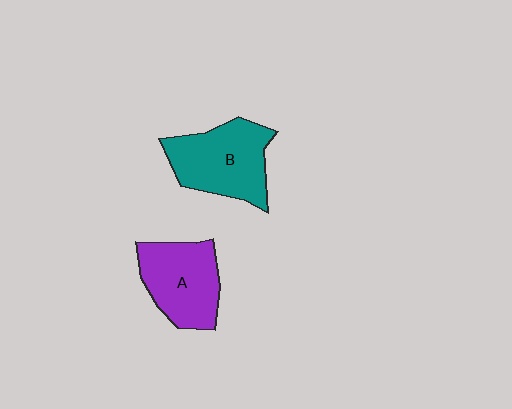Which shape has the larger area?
Shape B (teal).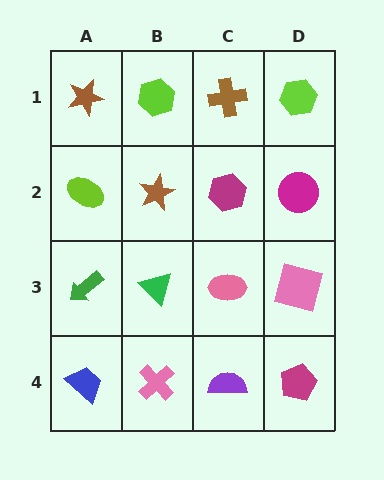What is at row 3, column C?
A pink ellipse.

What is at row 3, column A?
A green arrow.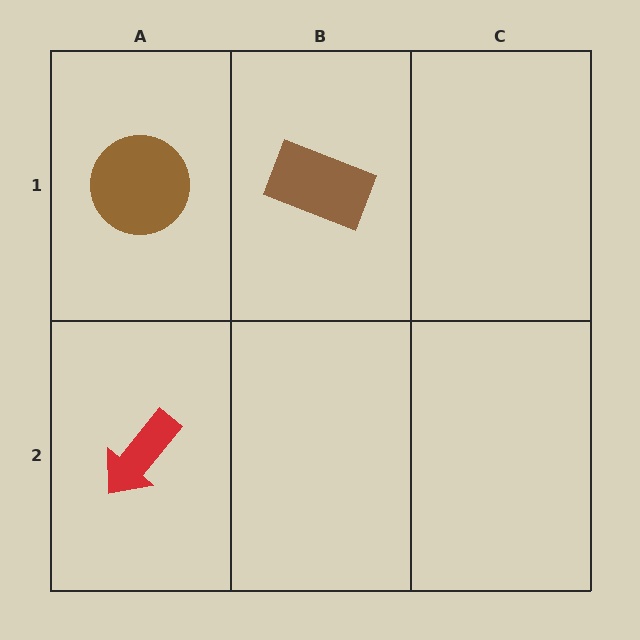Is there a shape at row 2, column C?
No, that cell is empty.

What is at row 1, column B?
A brown rectangle.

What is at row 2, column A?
A red arrow.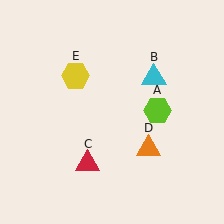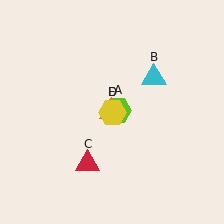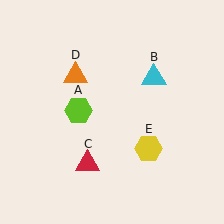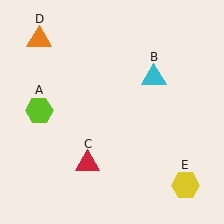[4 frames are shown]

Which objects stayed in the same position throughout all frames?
Cyan triangle (object B) and red triangle (object C) remained stationary.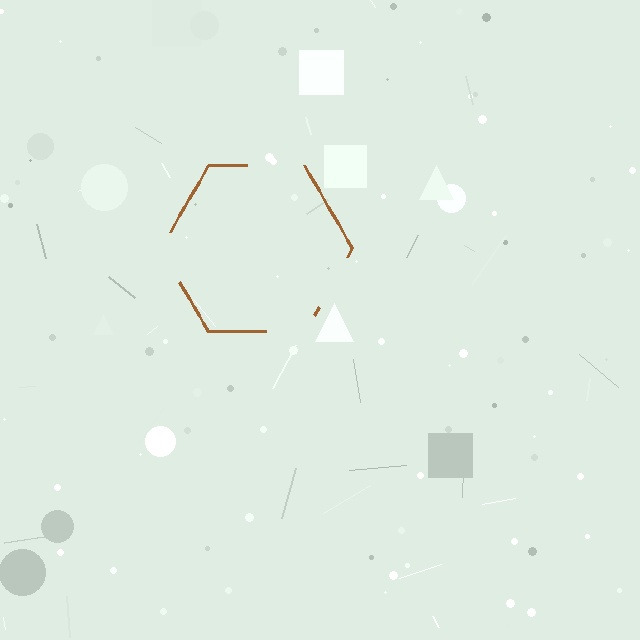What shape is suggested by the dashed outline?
The dashed outline suggests a hexagon.